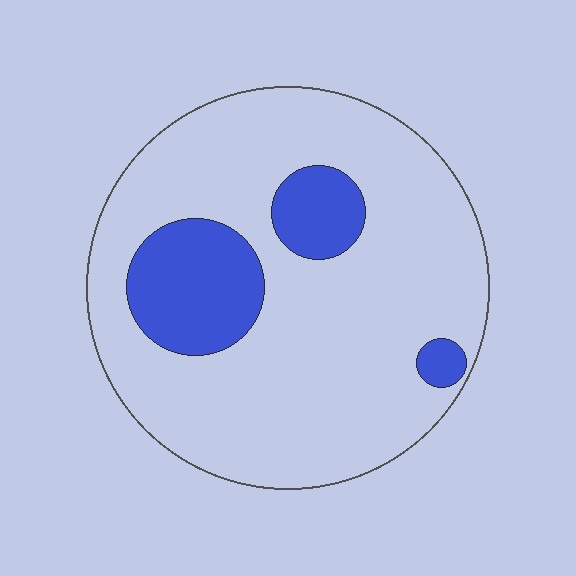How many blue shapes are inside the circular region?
3.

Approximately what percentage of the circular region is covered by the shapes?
Approximately 20%.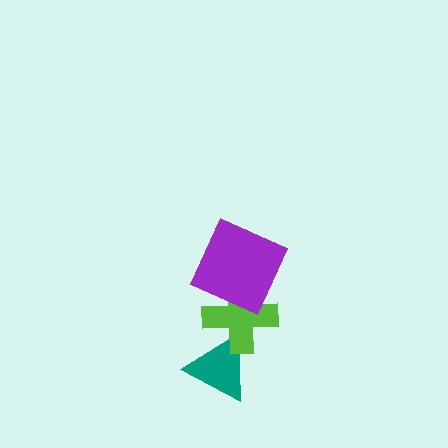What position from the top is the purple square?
The purple square is 1st from the top.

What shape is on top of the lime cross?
The purple square is on top of the lime cross.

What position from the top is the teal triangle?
The teal triangle is 3rd from the top.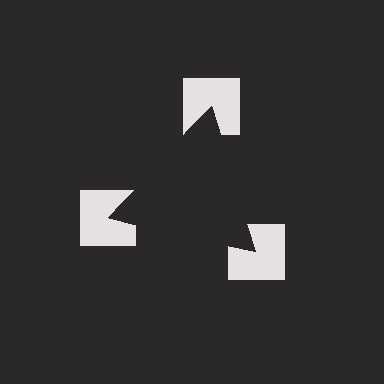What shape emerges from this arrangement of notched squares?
An illusory triangle — its edges are inferred from the aligned wedge cuts in the notched squares, not physically drawn.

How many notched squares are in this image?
There are 3 — one at each vertex of the illusory triangle.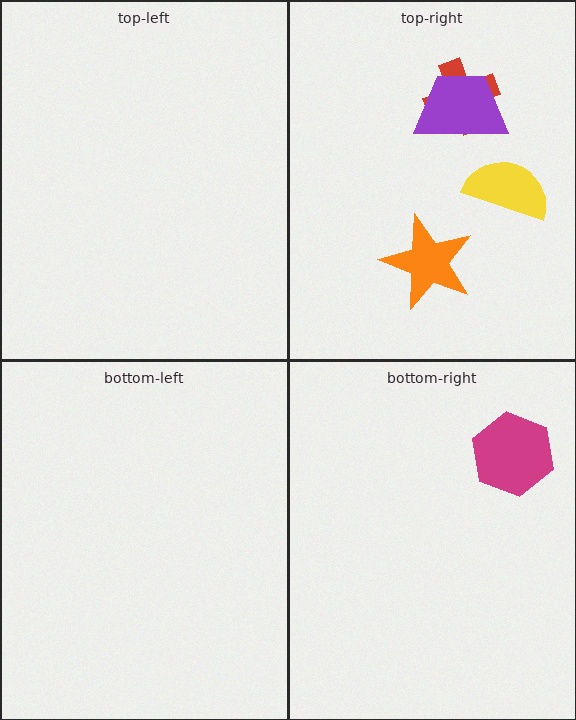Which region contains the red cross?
The top-right region.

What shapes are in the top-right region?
The red cross, the yellow semicircle, the purple trapezoid, the orange star.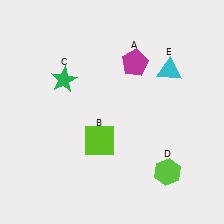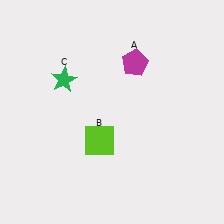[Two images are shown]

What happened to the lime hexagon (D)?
The lime hexagon (D) was removed in Image 2. It was in the bottom-right area of Image 1.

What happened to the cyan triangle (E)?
The cyan triangle (E) was removed in Image 2. It was in the top-right area of Image 1.